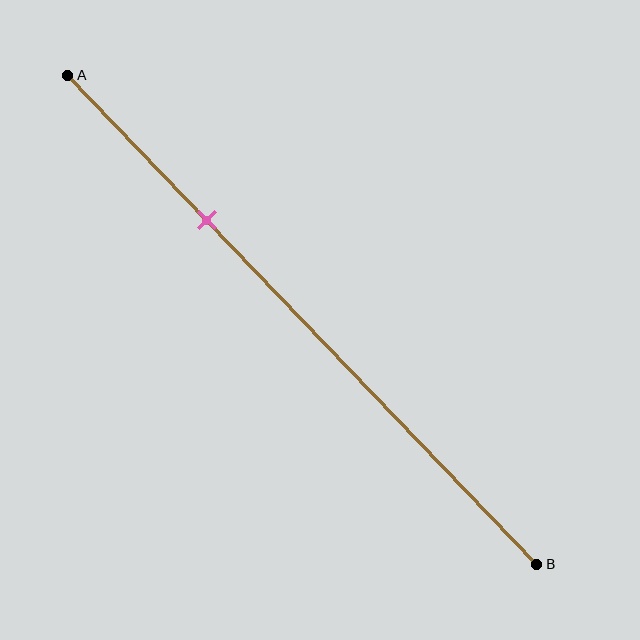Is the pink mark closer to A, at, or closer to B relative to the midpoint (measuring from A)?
The pink mark is closer to point A than the midpoint of segment AB.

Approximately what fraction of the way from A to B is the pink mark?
The pink mark is approximately 30% of the way from A to B.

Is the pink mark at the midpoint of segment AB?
No, the mark is at about 30% from A, not at the 50% midpoint.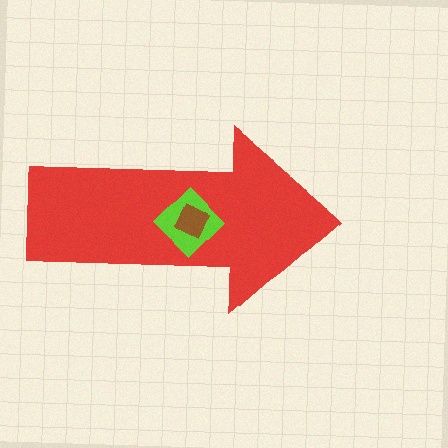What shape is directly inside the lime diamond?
The brown square.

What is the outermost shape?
The red arrow.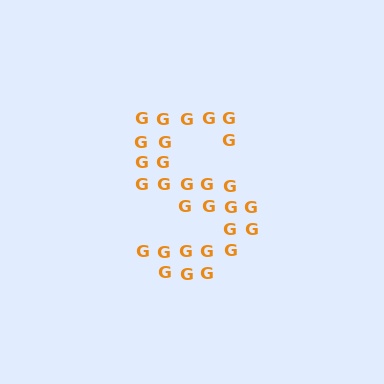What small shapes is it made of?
It is made of small letter G's.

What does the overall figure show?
The overall figure shows the letter S.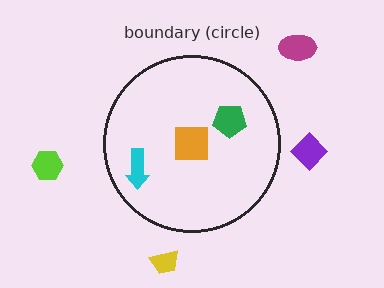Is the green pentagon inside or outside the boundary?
Inside.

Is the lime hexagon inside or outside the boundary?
Outside.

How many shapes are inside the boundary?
3 inside, 4 outside.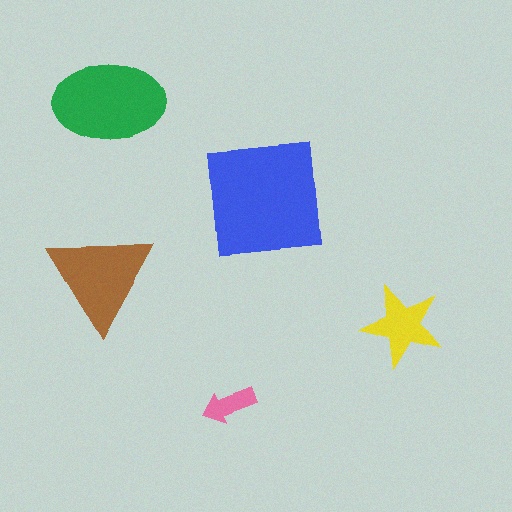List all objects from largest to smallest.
The blue square, the green ellipse, the brown triangle, the yellow star, the pink arrow.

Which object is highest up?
The green ellipse is topmost.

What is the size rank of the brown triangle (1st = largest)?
3rd.